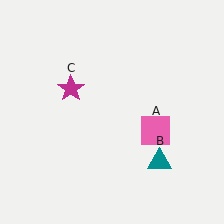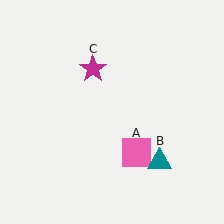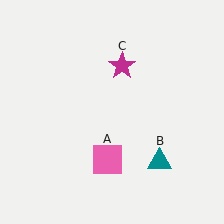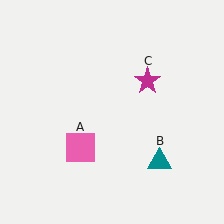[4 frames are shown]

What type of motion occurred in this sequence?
The pink square (object A), magenta star (object C) rotated clockwise around the center of the scene.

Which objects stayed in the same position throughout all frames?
Teal triangle (object B) remained stationary.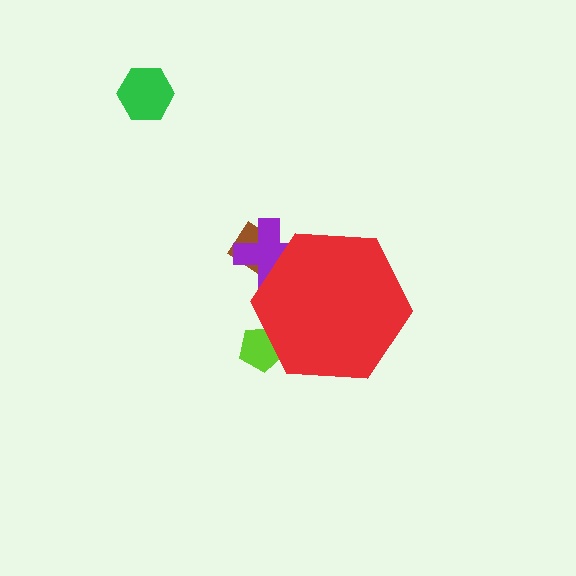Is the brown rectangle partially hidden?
Yes, the brown rectangle is partially hidden behind the red hexagon.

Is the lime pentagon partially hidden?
Yes, the lime pentagon is partially hidden behind the red hexagon.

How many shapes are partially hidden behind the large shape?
3 shapes are partially hidden.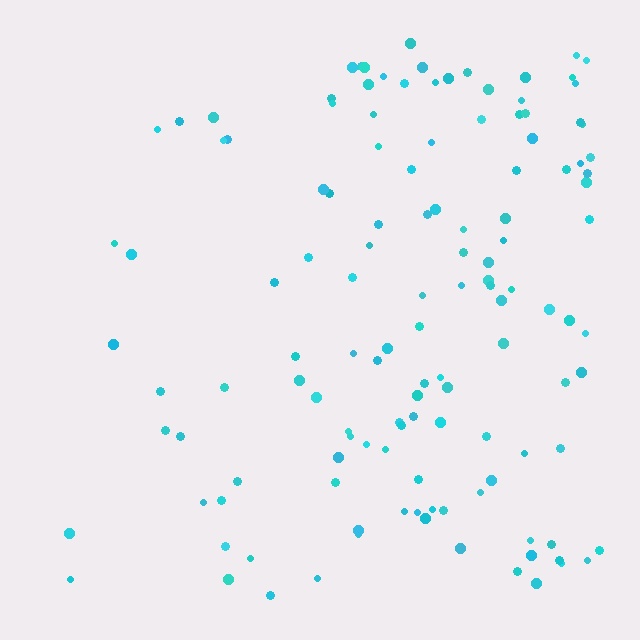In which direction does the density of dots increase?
From left to right, with the right side densest.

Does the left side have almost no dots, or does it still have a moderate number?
Still a moderate number, just noticeably fewer than the right.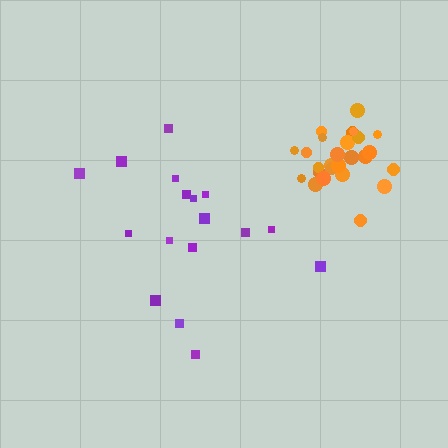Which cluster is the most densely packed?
Orange.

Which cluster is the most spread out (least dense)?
Purple.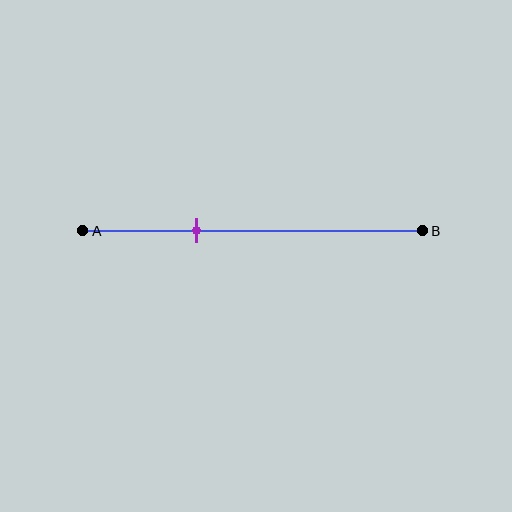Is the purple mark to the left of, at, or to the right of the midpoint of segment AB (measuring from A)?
The purple mark is to the left of the midpoint of segment AB.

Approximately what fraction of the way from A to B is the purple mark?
The purple mark is approximately 35% of the way from A to B.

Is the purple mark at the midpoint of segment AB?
No, the mark is at about 35% from A, not at the 50% midpoint.